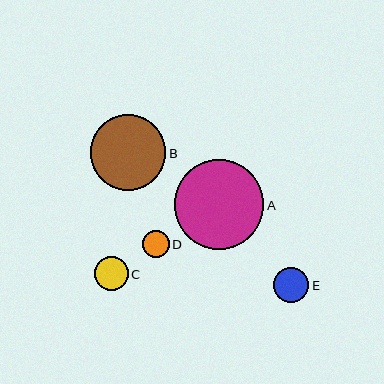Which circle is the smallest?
Circle D is the smallest with a size of approximately 27 pixels.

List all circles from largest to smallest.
From largest to smallest: A, B, E, C, D.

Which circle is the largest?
Circle A is the largest with a size of approximately 89 pixels.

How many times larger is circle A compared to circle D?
Circle A is approximately 3.3 times the size of circle D.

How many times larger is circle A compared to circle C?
Circle A is approximately 2.6 times the size of circle C.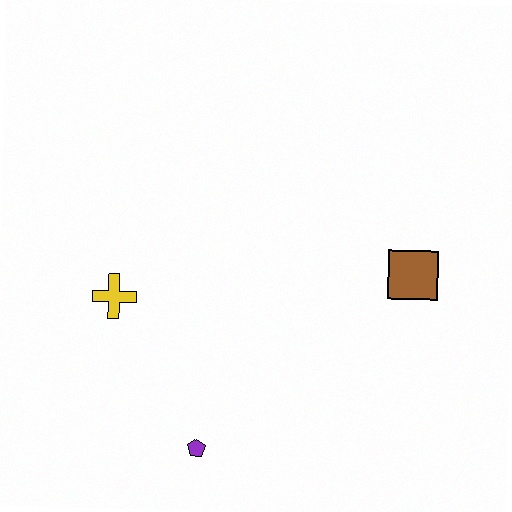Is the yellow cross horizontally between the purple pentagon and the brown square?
No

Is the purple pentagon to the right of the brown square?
No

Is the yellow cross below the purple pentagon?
No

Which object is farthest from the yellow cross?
The brown square is farthest from the yellow cross.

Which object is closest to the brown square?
The purple pentagon is closest to the brown square.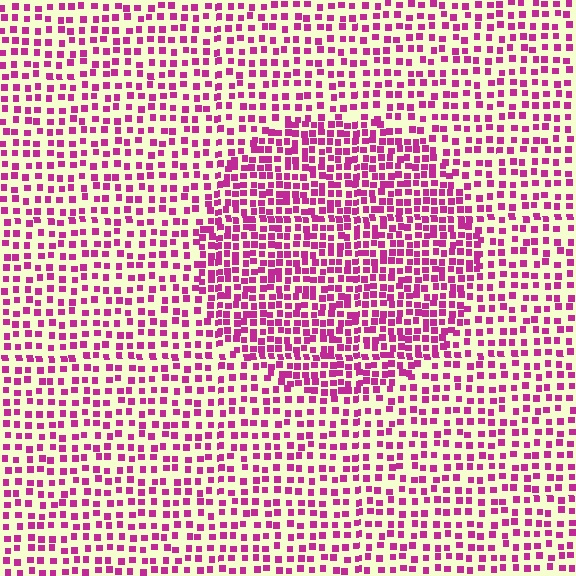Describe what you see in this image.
The image contains small magenta elements arranged at two different densities. A circle-shaped region is visible where the elements are more densely packed than the surrounding area.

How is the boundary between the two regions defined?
The boundary is defined by a change in element density (approximately 1.7x ratio). All elements are the same color, size, and shape.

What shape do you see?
I see a circle.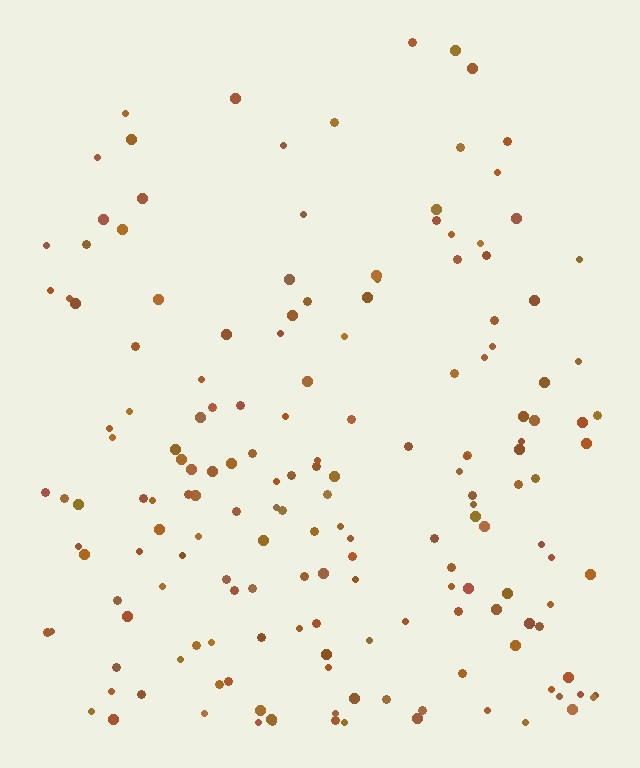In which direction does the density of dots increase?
From top to bottom, with the bottom side densest.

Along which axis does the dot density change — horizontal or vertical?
Vertical.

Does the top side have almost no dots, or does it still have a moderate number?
Still a moderate number, just noticeably fewer than the bottom.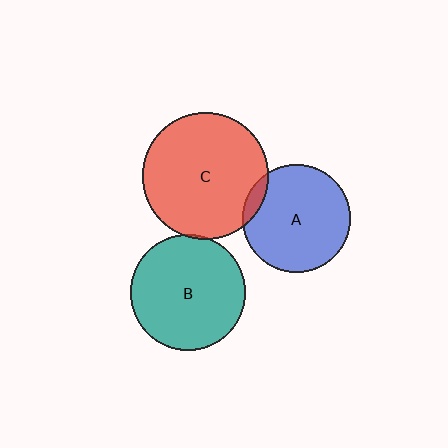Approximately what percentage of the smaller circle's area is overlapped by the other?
Approximately 10%.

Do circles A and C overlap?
Yes.